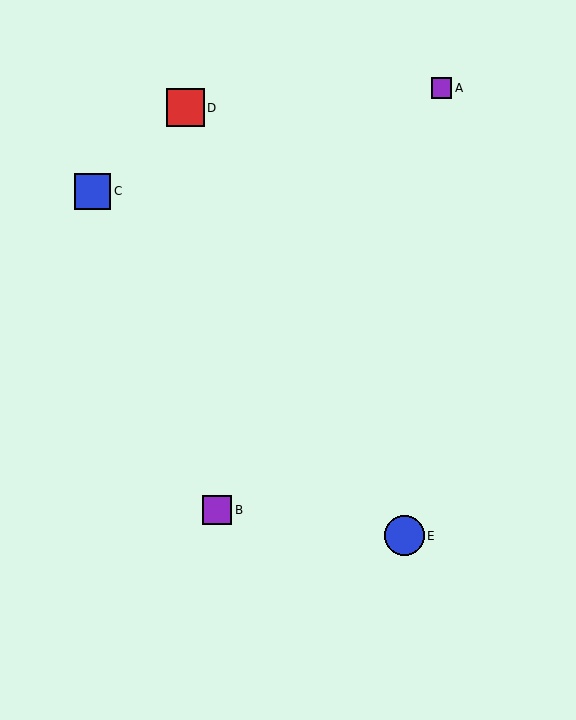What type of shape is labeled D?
Shape D is a red square.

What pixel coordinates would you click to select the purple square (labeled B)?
Click at (217, 510) to select the purple square B.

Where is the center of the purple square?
The center of the purple square is at (217, 510).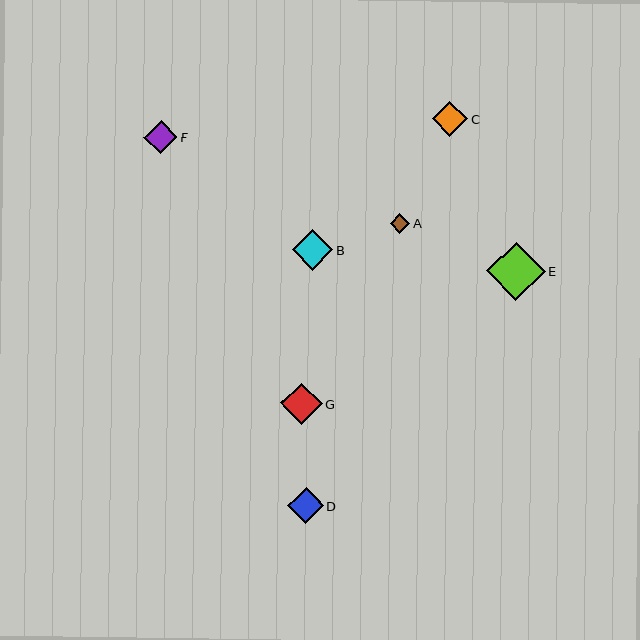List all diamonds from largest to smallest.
From largest to smallest: E, G, B, D, C, F, A.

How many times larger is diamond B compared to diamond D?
Diamond B is approximately 1.2 times the size of diamond D.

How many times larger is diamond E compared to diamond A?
Diamond E is approximately 3.0 times the size of diamond A.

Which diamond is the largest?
Diamond E is the largest with a size of approximately 59 pixels.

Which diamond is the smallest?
Diamond A is the smallest with a size of approximately 20 pixels.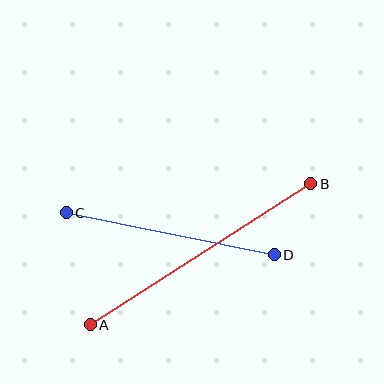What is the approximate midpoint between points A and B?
The midpoint is at approximately (201, 254) pixels.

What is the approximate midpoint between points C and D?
The midpoint is at approximately (170, 234) pixels.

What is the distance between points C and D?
The distance is approximately 212 pixels.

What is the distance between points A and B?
The distance is approximately 262 pixels.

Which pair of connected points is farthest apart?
Points A and B are farthest apart.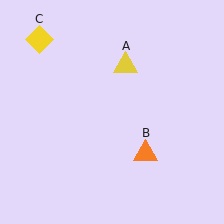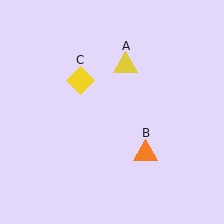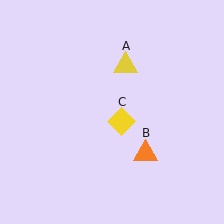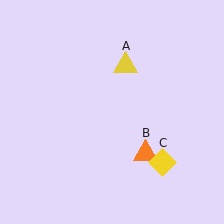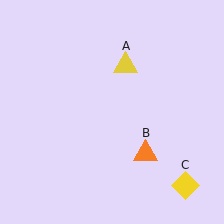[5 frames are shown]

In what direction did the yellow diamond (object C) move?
The yellow diamond (object C) moved down and to the right.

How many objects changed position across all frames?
1 object changed position: yellow diamond (object C).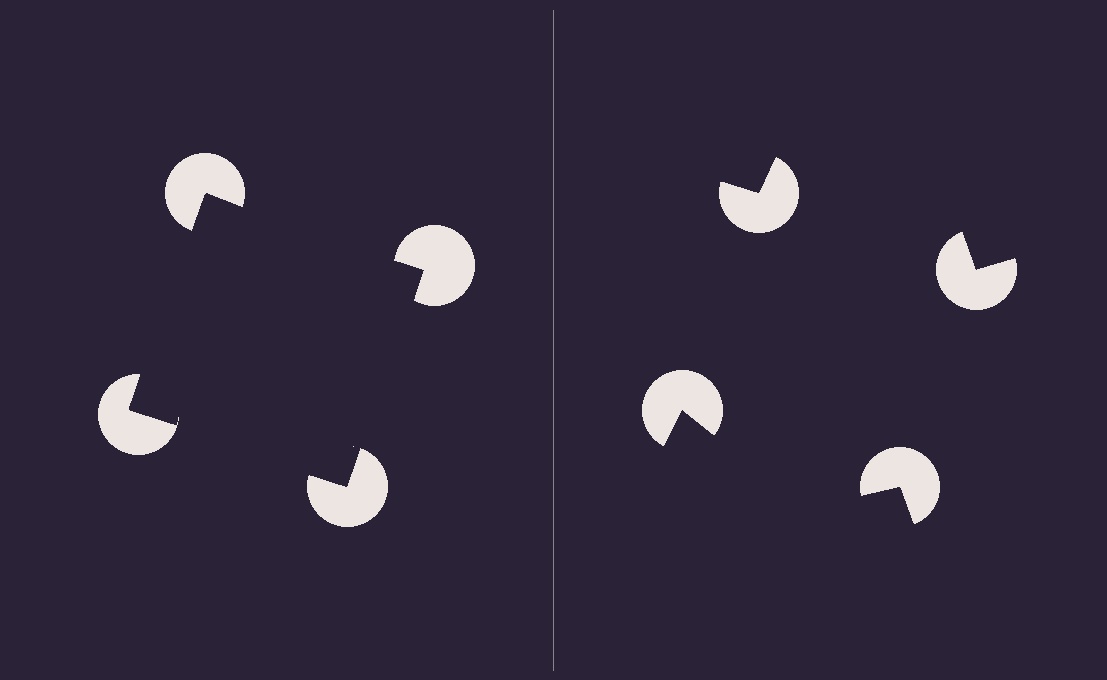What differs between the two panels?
The pac-man discs are positioned identically on both sides; only the wedge orientations differ. On the left they align to a square; on the right they are misaligned.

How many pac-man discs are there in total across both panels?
8 — 4 on each side.